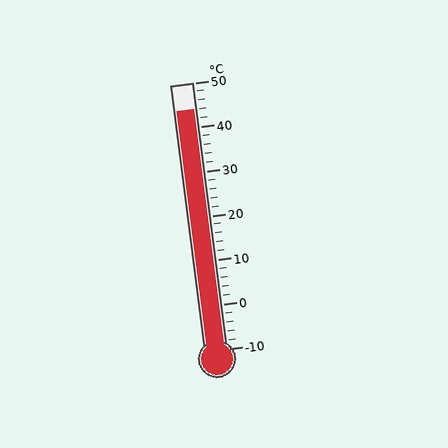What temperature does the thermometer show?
The thermometer shows approximately 44°C.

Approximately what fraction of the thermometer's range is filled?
The thermometer is filled to approximately 90% of its range.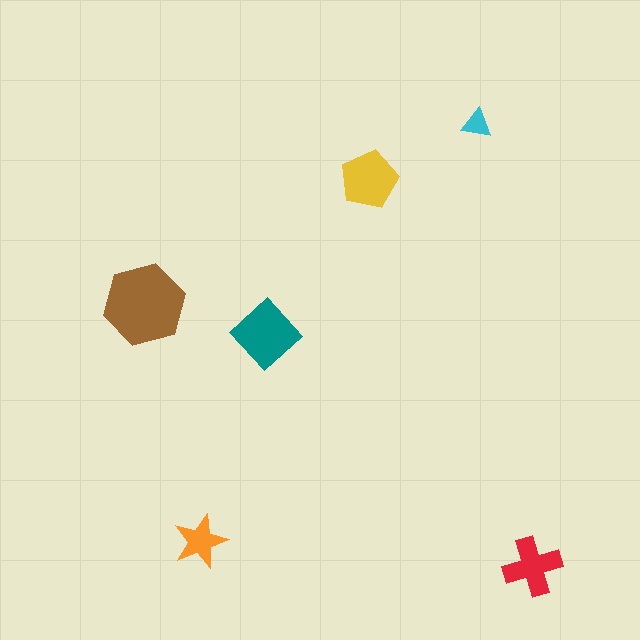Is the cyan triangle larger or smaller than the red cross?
Smaller.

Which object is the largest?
The brown hexagon.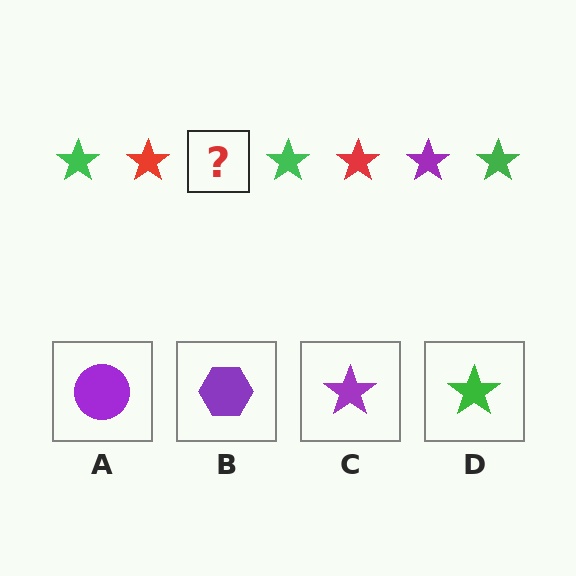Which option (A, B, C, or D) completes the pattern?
C.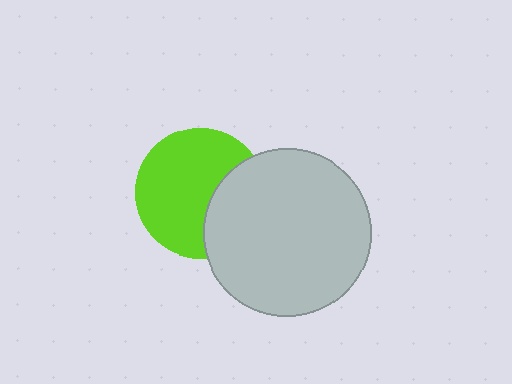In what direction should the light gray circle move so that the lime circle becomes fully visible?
The light gray circle should move right. That is the shortest direction to clear the overlap and leave the lime circle fully visible.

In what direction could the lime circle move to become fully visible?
The lime circle could move left. That would shift it out from behind the light gray circle entirely.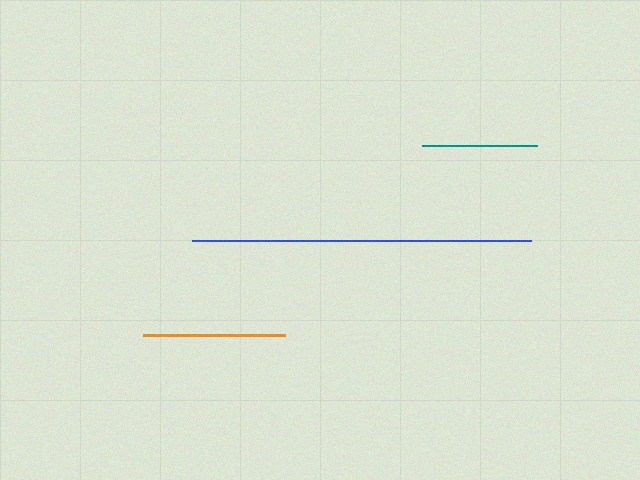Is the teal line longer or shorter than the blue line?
The blue line is longer than the teal line.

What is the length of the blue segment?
The blue segment is approximately 339 pixels long.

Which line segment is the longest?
The blue line is the longest at approximately 339 pixels.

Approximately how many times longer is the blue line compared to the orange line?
The blue line is approximately 2.4 times the length of the orange line.